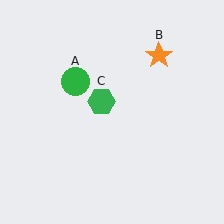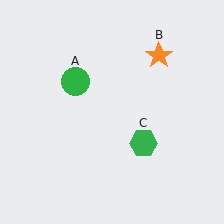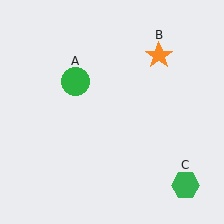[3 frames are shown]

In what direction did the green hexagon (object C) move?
The green hexagon (object C) moved down and to the right.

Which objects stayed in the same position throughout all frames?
Green circle (object A) and orange star (object B) remained stationary.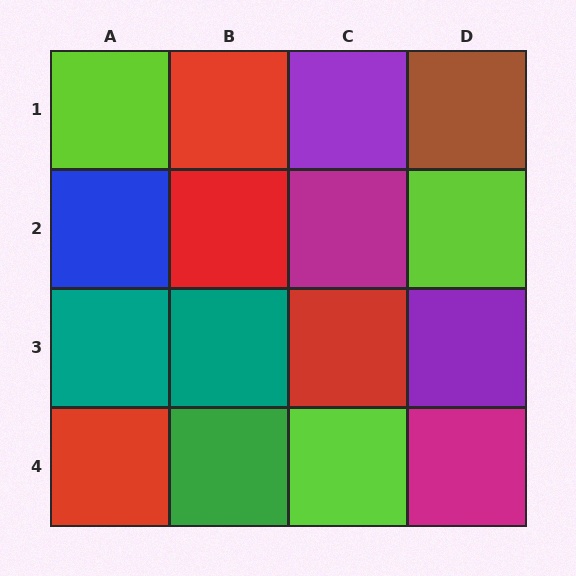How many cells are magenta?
2 cells are magenta.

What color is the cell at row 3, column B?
Teal.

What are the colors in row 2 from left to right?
Blue, red, magenta, lime.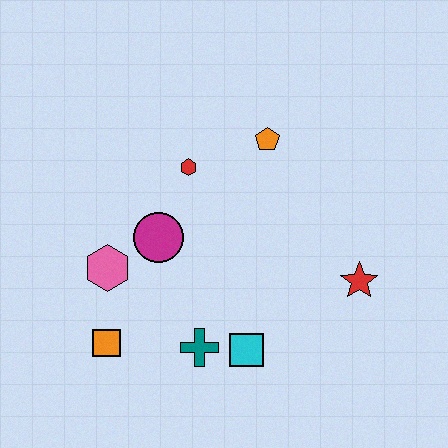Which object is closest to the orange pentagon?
The red hexagon is closest to the orange pentagon.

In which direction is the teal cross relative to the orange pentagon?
The teal cross is below the orange pentagon.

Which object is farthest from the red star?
The orange square is farthest from the red star.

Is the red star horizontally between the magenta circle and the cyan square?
No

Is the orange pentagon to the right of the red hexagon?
Yes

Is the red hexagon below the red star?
No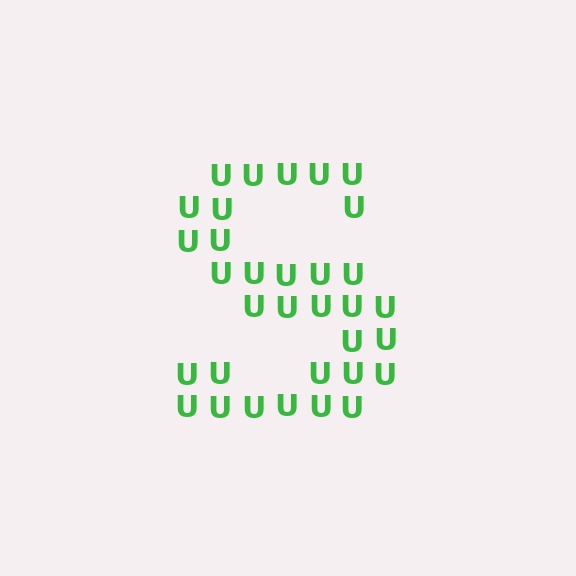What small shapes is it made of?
It is made of small letter U's.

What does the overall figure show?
The overall figure shows the letter S.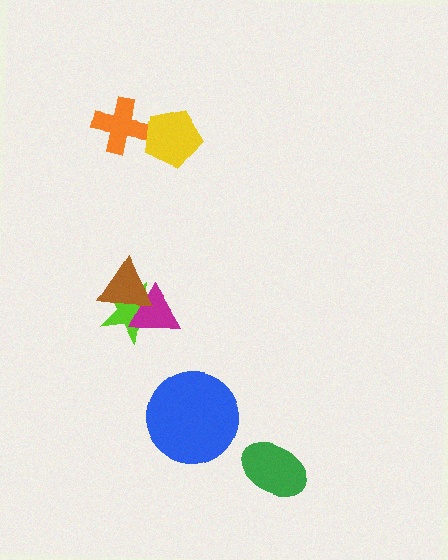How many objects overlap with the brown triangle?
2 objects overlap with the brown triangle.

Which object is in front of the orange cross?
The yellow pentagon is in front of the orange cross.